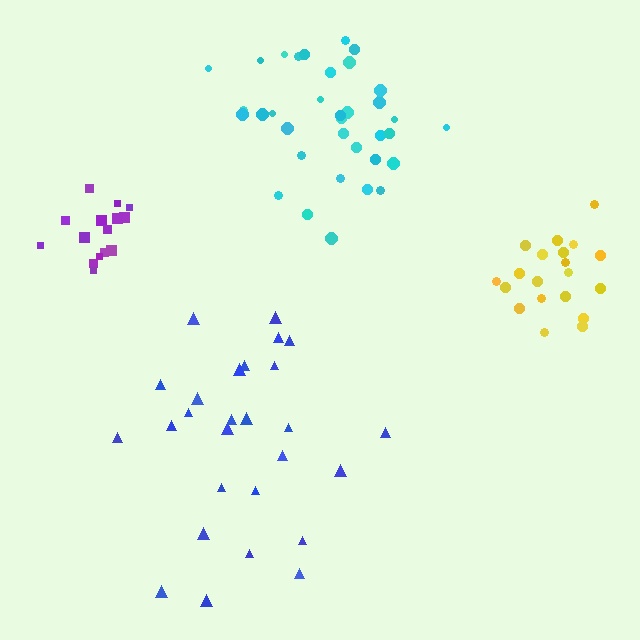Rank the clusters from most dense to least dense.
purple, yellow, cyan, blue.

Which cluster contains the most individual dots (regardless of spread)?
Cyan (35).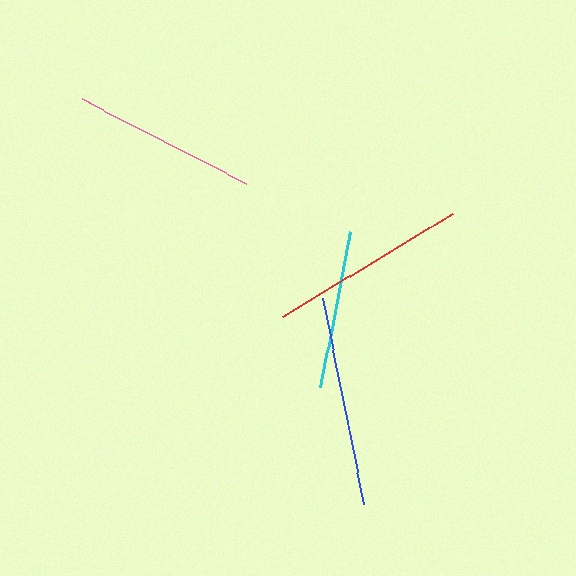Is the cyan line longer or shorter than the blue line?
The blue line is longer than the cyan line.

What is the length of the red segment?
The red segment is approximately 198 pixels long.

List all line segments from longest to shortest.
From longest to shortest: blue, red, pink, cyan.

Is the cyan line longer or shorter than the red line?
The red line is longer than the cyan line.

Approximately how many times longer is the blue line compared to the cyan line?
The blue line is approximately 1.3 times the length of the cyan line.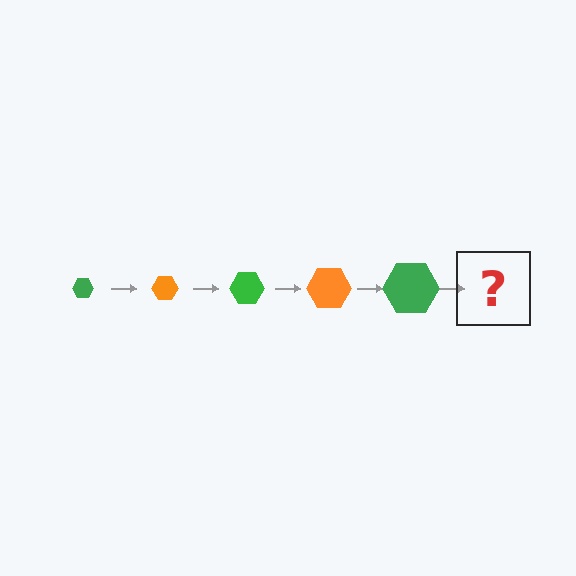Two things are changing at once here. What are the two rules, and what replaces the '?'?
The two rules are that the hexagon grows larger each step and the color cycles through green and orange. The '?' should be an orange hexagon, larger than the previous one.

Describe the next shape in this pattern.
It should be an orange hexagon, larger than the previous one.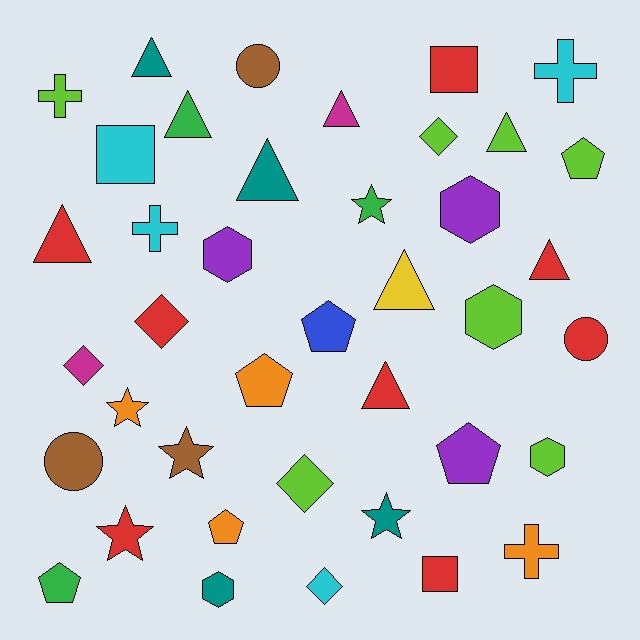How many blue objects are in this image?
There is 1 blue object.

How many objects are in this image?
There are 40 objects.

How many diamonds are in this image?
There are 5 diamonds.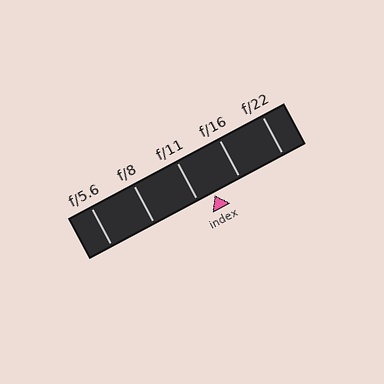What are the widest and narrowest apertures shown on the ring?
The widest aperture shown is f/5.6 and the narrowest is f/22.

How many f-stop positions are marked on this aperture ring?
There are 5 f-stop positions marked.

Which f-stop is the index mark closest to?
The index mark is closest to f/11.